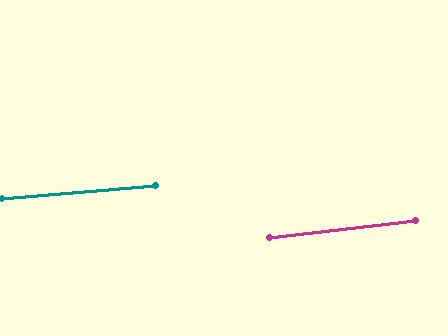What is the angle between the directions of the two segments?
Approximately 2 degrees.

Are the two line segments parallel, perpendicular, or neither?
Parallel — their directions differ by only 1.8°.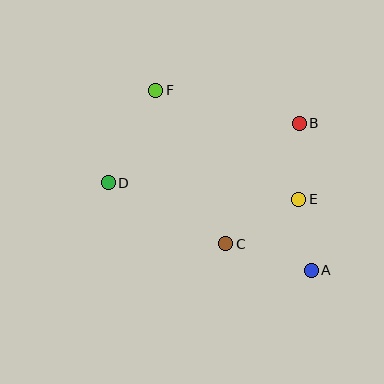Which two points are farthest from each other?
Points A and F are farthest from each other.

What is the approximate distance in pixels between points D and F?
The distance between D and F is approximately 104 pixels.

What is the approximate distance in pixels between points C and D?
The distance between C and D is approximately 132 pixels.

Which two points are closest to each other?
Points A and E are closest to each other.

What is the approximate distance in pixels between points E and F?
The distance between E and F is approximately 180 pixels.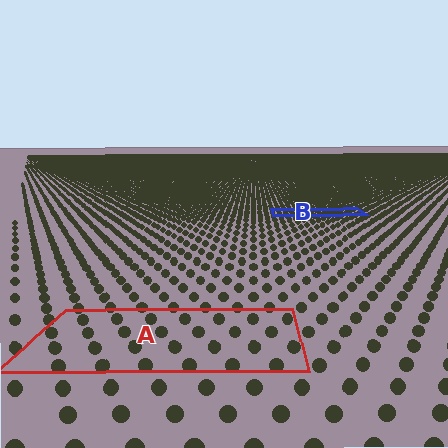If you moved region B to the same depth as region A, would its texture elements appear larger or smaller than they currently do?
They would appear larger. At a closer depth, the same texture elements are projected at a bigger on-screen size.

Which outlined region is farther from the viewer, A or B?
Region B is farther from the viewer — the texture elements inside it appear smaller and more densely packed.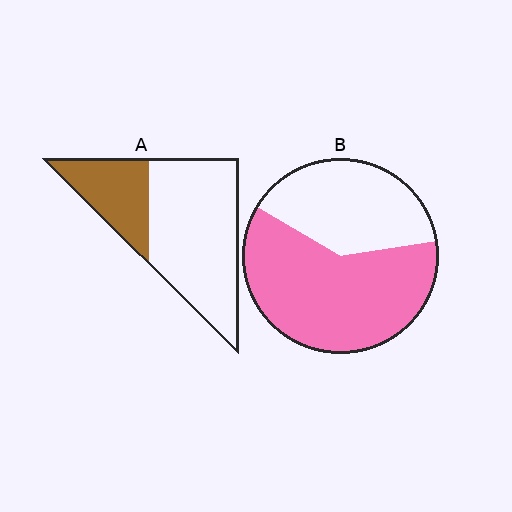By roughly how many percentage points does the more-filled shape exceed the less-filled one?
By roughly 30 percentage points (B over A).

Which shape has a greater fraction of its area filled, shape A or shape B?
Shape B.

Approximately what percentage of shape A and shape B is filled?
A is approximately 30% and B is approximately 60%.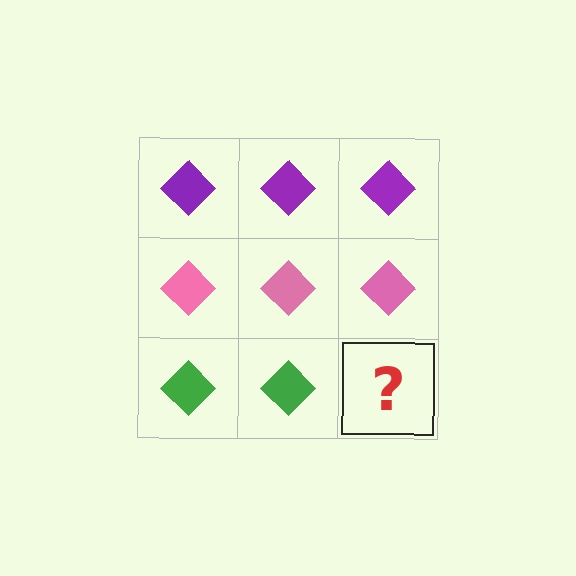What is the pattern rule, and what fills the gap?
The rule is that each row has a consistent color. The gap should be filled with a green diamond.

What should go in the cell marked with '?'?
The missing cell should contain a green diamond.